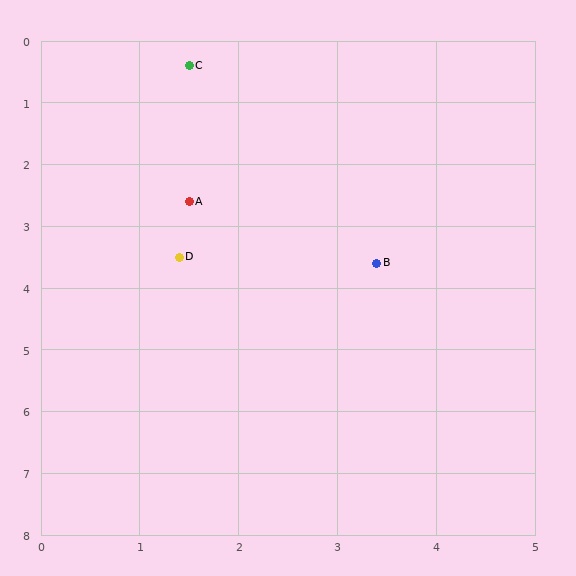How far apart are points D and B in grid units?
Points D and B are about 2.0 grid units apart.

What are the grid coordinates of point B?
Point B is at approximately (3.4, 3.6).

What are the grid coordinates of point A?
Point A is at approximately (1.5, 2.6).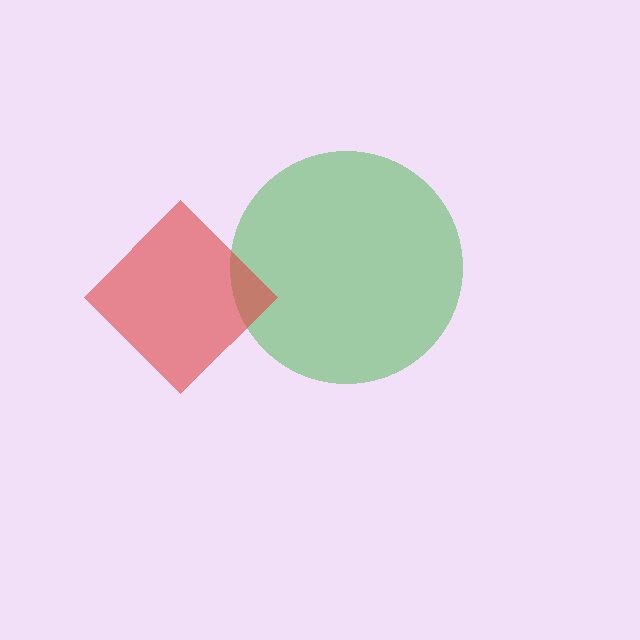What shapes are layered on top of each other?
The layered shapes are: a green circle, a red diamond.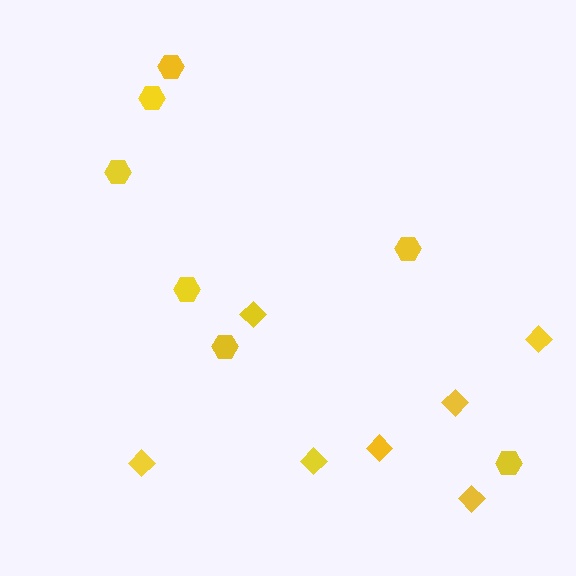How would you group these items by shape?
There are 2 groups: one group of hexagons (7) and one group of diamonds (7).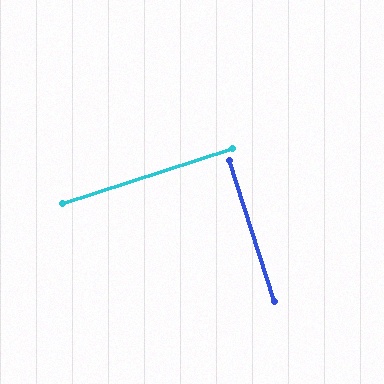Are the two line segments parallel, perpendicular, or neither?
Perpendicular — they meet at approximately 90°.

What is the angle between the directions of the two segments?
Approximately 90 degrees.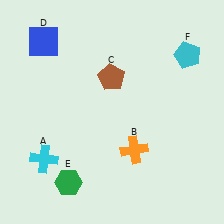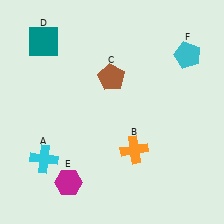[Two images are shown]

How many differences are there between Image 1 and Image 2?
There are 2 differences between the two images.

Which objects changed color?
D changed from blue to teal. E changed from green to magenta.